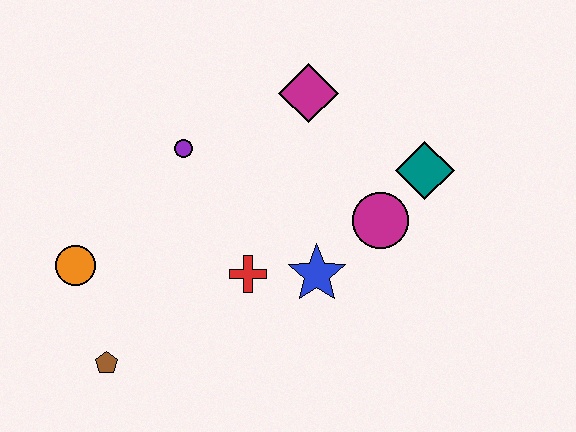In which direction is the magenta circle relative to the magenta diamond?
The magenta circle is below the magenta diamond.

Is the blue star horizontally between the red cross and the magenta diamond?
No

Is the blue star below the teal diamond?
Yes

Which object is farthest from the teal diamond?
The brown pentagon is farthest from the teal diamond.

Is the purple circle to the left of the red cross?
Yes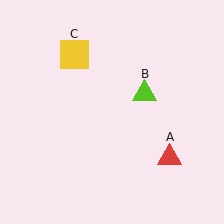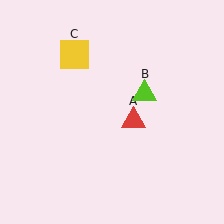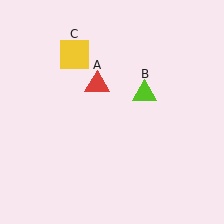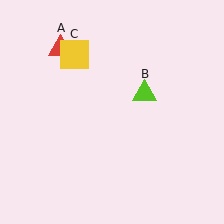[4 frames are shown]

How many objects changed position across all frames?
1 object changed position: red triangle (object A).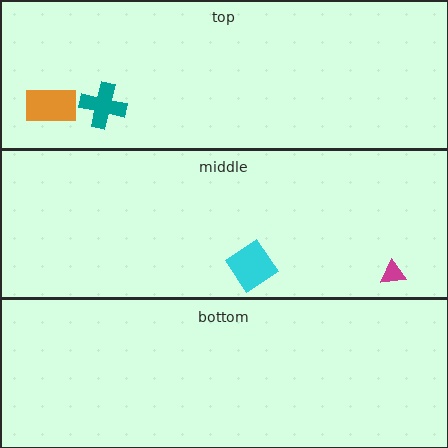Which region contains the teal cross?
The top region.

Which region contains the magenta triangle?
The middle region.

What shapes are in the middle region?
The magenta triangle, the cyan diamond.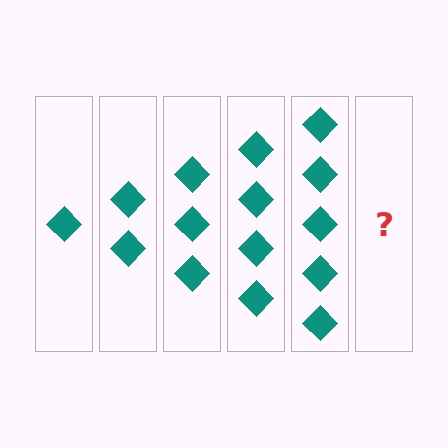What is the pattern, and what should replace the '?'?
The pattern is that each step adds one more diamond. The '?' should be 6 diamonds.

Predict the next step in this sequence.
The next step is 6 diamonds.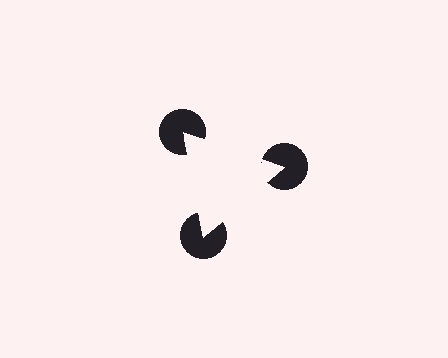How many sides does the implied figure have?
3 sides.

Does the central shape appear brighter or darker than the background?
It typically appears slightly brighter than the background, even though no actual brightness change is drawn.